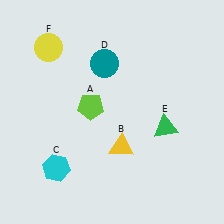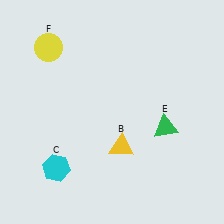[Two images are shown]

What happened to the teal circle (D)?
The teal circle (D) was removed in Image 2. It was in the top-left area of Image 1.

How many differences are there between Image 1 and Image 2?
There are 2 differences between the two images.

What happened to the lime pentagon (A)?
The lime pentagon (A) was removed in Image 2. It was in the top-left area of Image 1.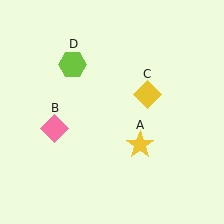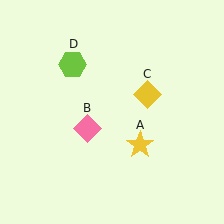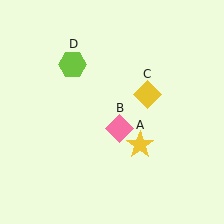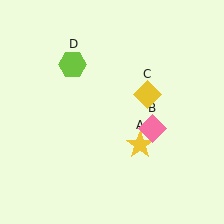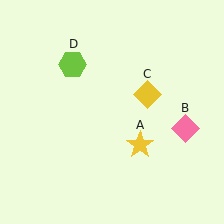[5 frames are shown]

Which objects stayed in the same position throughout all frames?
Yellow star (object A) and yellow diamond (object C) and lime hexagon (object D) remained stationary.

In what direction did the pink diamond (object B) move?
The pink diamond (object B) moved right.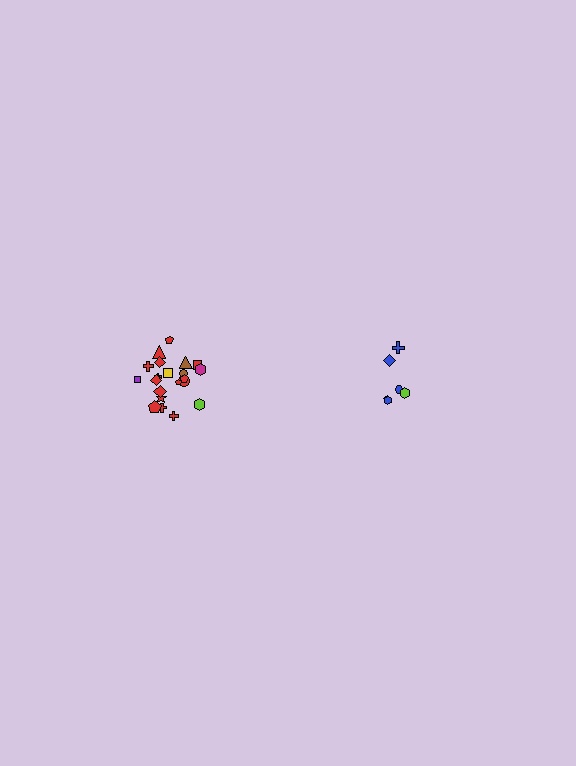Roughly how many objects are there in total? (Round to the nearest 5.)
Roughly 30 objects in total.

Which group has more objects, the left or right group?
The left group.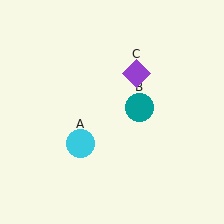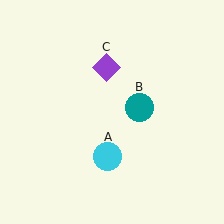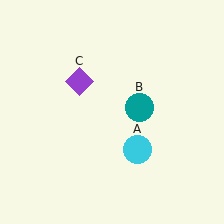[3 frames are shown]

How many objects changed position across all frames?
2 objects changed position: cyan circle (object A), purple diamond (object C).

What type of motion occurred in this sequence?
The cyan circle (object A), purple diamond (object C) rotated counterclockwise around the center of the scene.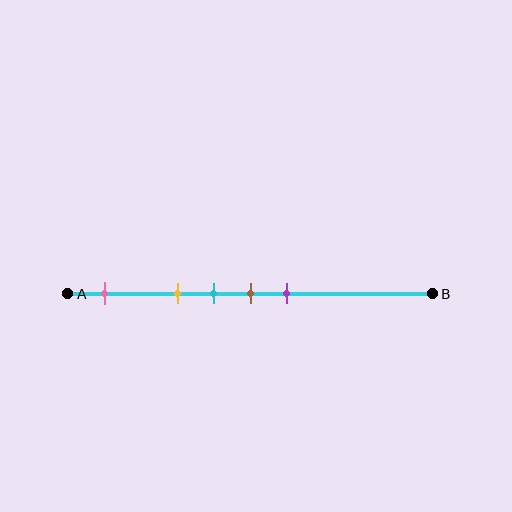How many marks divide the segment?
There are 5 marks dividing the segment.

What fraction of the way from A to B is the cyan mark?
The cyan mark is approximately 40% (0.4) of the way from A to B.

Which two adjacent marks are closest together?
The cyan and brown marks are the closest adjacent pair.